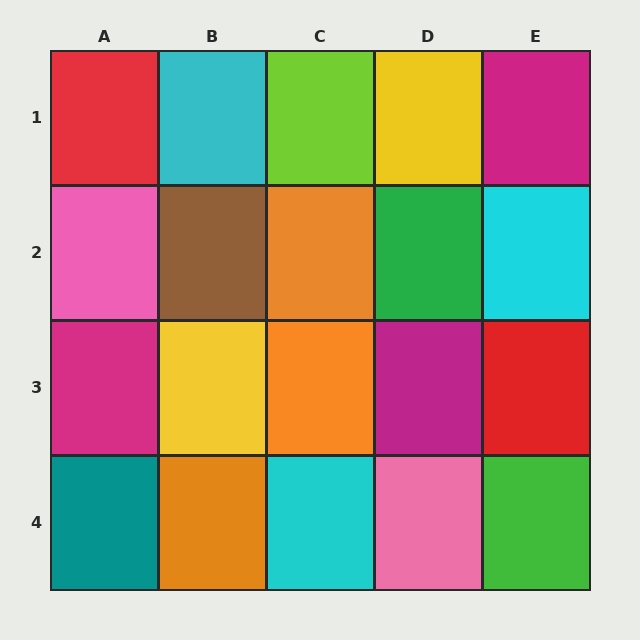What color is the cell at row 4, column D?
Pink.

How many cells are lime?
1 cell is lime.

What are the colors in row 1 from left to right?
Red, cyan, lime, yellow, magenta.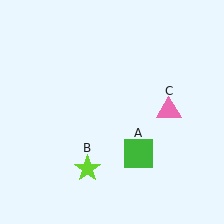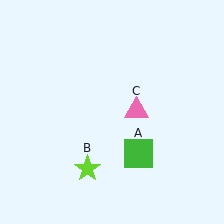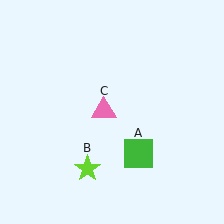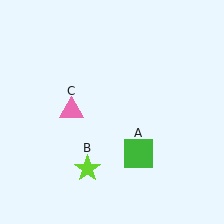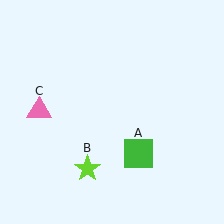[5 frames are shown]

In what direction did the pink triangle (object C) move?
The pink triangle (object C) moved left.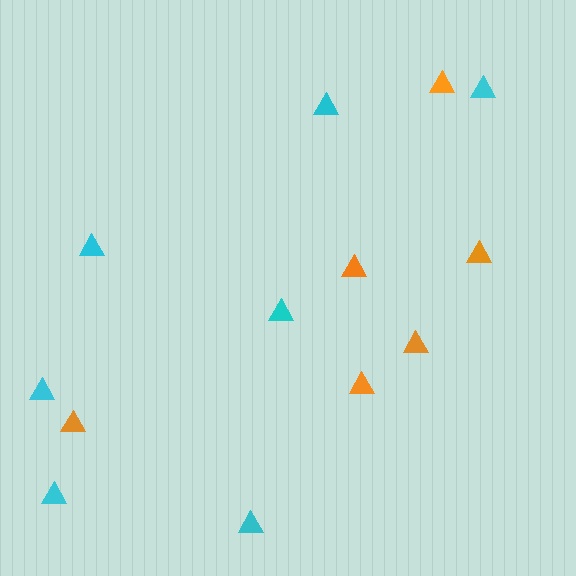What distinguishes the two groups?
There are 2 groups: one group of orange triangles (6) and one group of cyan triangles (7).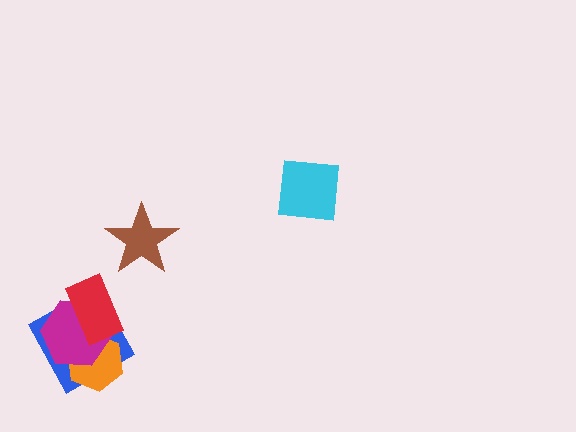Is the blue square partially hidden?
Yes, it is partially covered by another shape.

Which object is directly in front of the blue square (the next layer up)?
The orange hexagon is directly in front of the blue square.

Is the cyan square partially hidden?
No, no other shape covers it.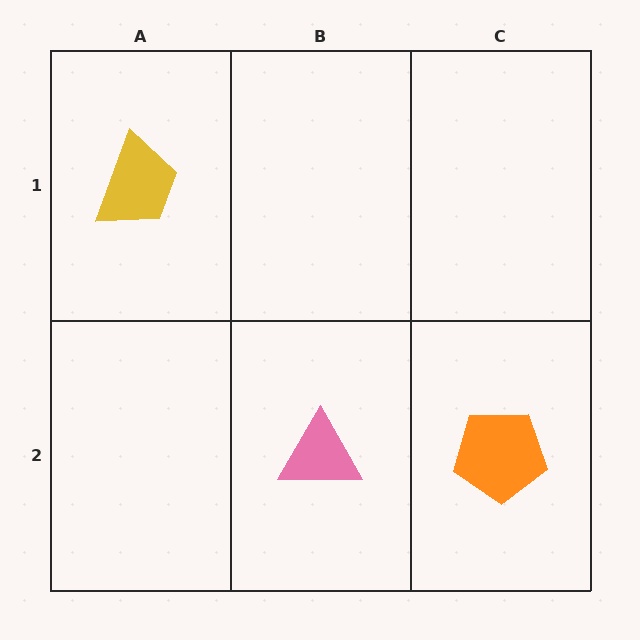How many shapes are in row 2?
2 shapes.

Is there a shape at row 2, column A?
No, that cell is empty.